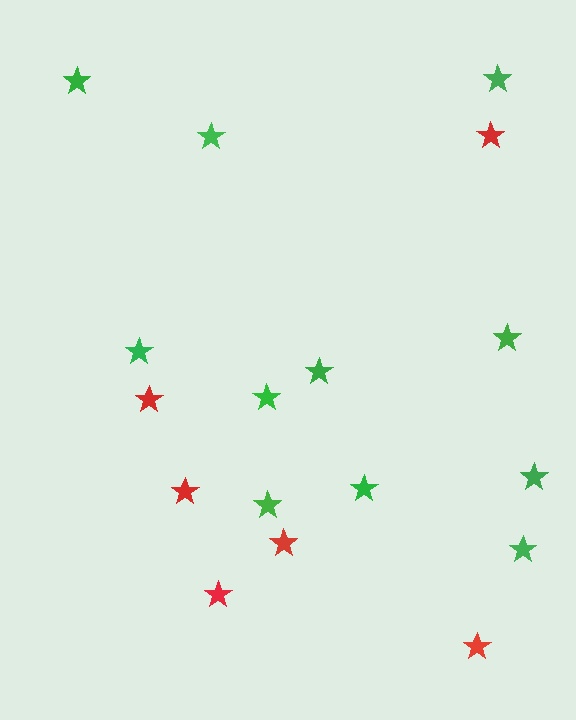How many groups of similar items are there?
There are 2 groups: one group of red stars (6) and one group of green stars (11).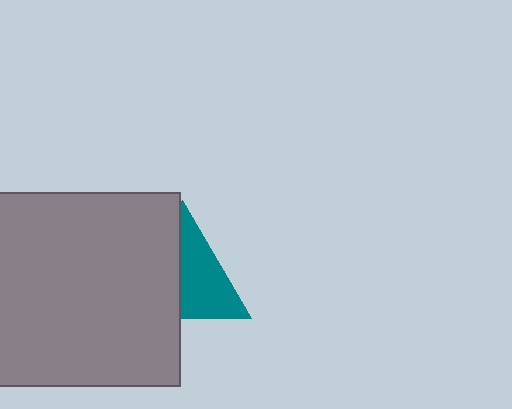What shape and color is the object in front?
The object in front is a gray square.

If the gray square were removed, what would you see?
You would see the complete teal triangle.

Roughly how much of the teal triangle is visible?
About half of it is visible (roughly 52%).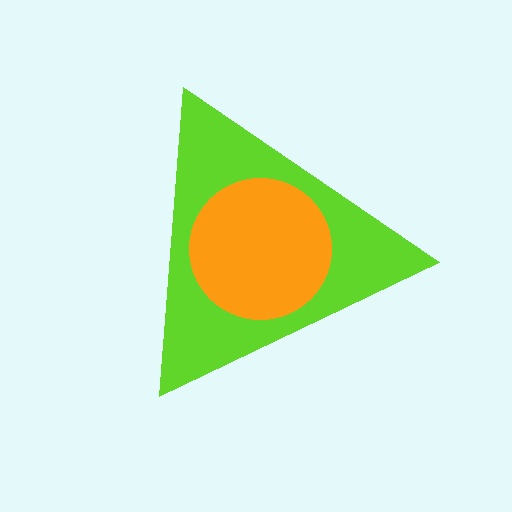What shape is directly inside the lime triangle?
The orange circle.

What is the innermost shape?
The orange circle.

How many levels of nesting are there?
2.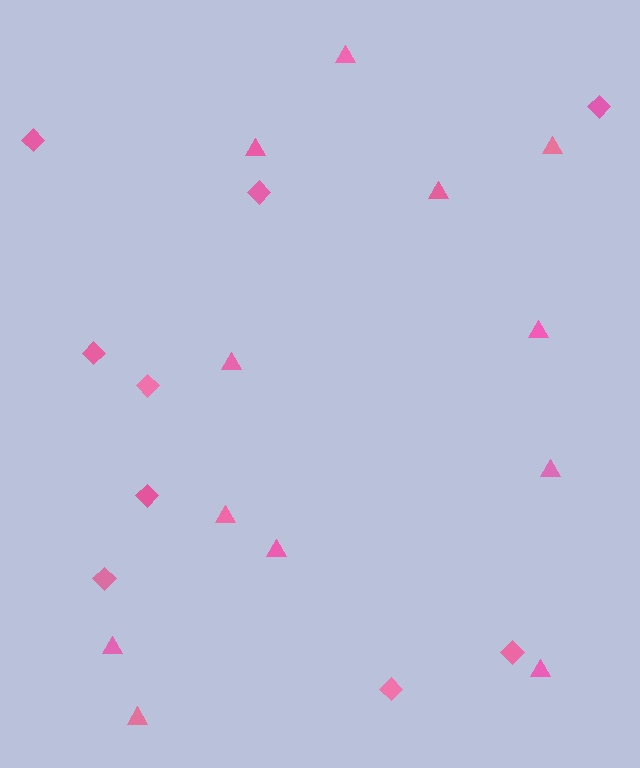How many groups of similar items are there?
There are 2 groups: one group of triangles (12) and one group of diamonds (9).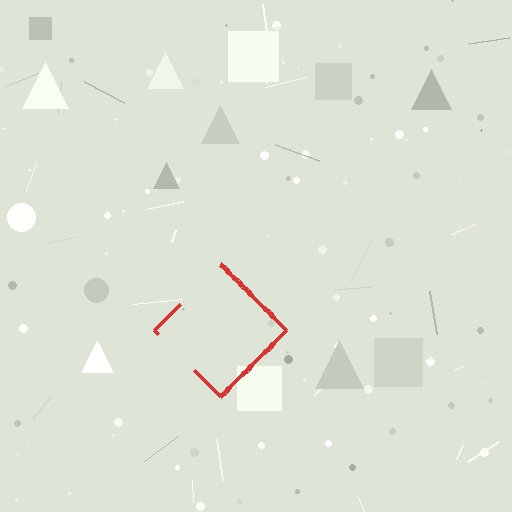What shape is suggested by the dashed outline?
The dashed outline suggests a diamond.